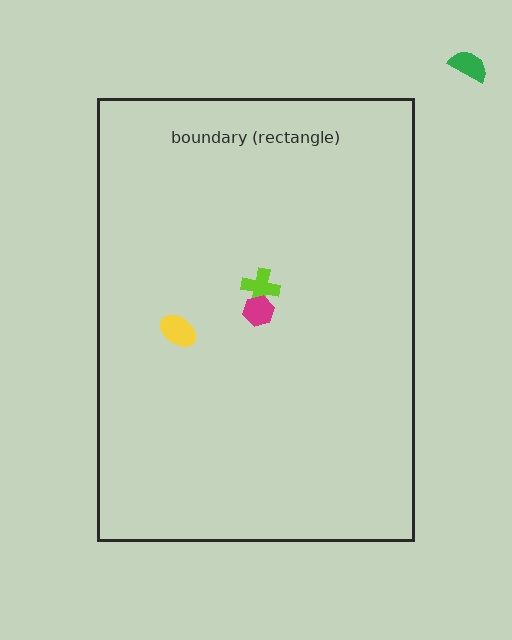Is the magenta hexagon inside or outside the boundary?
Inside.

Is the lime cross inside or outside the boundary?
Inside.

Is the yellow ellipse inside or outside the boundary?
Inside.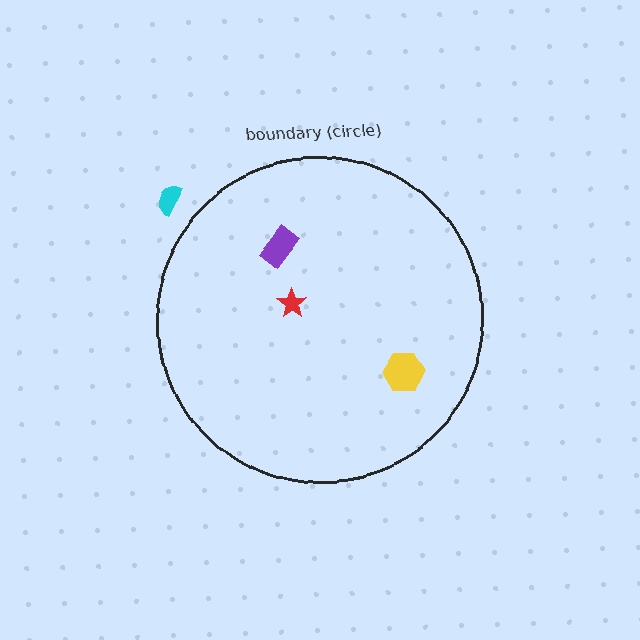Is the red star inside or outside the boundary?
Inside.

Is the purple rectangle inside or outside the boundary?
Inside.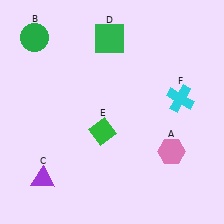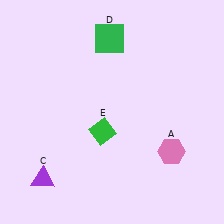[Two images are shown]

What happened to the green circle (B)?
The green circle (B) was removed in Image 2. It was in the top-left area of Image 1.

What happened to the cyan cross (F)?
The cyan cross (F) was removed in Image 2. It was in the top-right area of Image 1.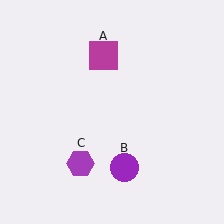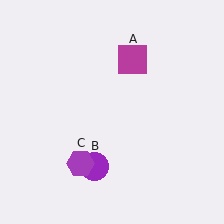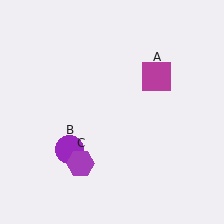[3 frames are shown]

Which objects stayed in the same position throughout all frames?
Purple hexagon (object C) remained stationary.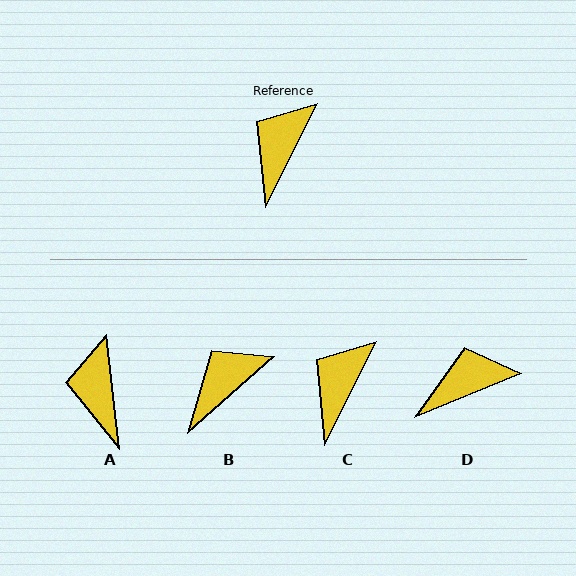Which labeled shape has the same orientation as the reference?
C.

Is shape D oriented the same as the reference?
No, it is off by about 41 degrees.